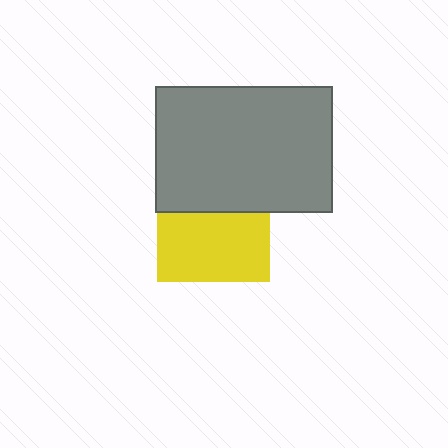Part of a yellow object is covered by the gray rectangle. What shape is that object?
It is a square.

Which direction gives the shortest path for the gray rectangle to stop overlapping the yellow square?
Moving up gives the shortest separation.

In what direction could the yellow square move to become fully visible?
The yellow square could move down. That would shift it out from behind the gray rectangle entirely.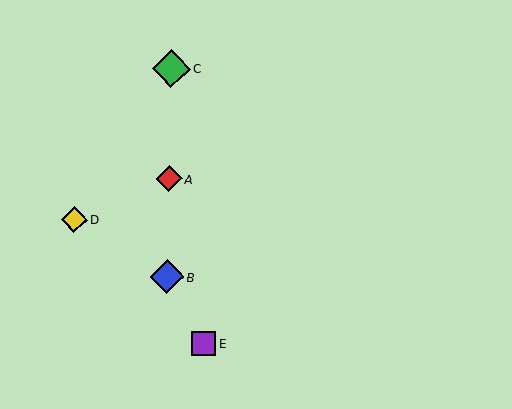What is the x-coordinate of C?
Object C is at x≈171.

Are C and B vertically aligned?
Yes, both are at x≈171.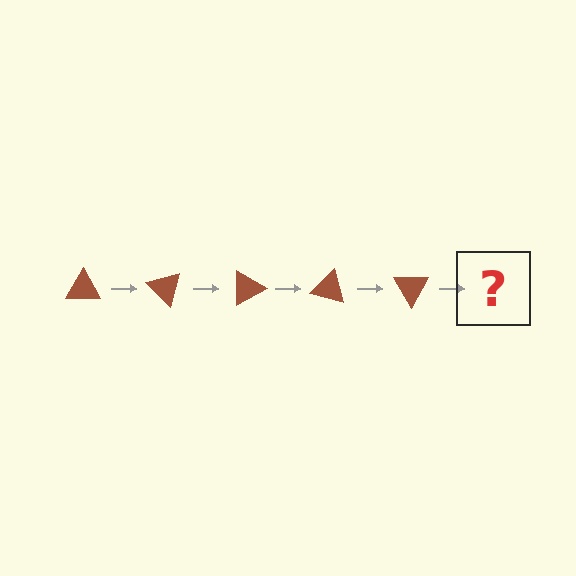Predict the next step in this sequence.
The next step is a brown triangle rotated 225 degrees.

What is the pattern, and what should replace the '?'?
The pattern is that the triangle rotates 45 degrees each step. The '?' should be a brown triangle rotated 225 degrees.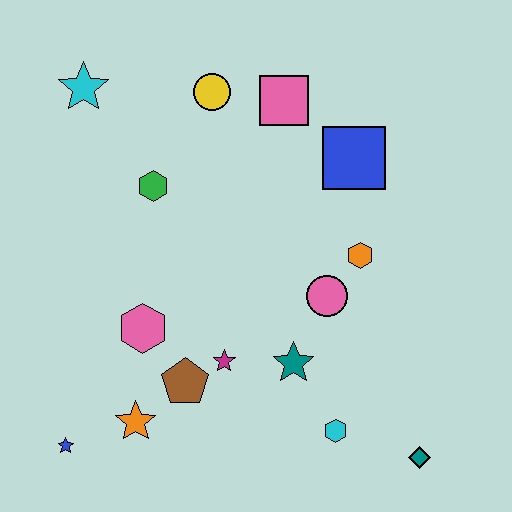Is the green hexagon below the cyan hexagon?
No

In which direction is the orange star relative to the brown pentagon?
The orange star is to the left of the brown pentagon.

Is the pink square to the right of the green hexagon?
Yes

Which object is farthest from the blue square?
The blue star is farthest from the blue square.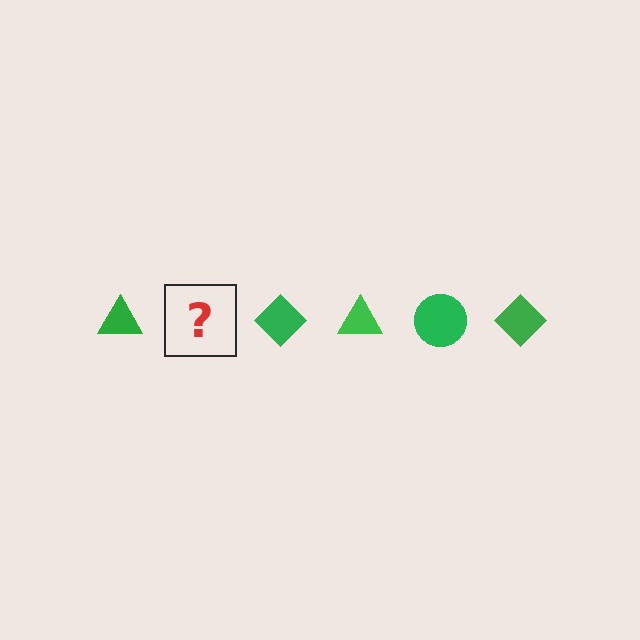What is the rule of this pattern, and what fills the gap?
The rule is that the pattern cycles through triangle, circle, diamond shapes in green. The gap should be filled with a green circle.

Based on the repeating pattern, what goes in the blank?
The blank should be a green circle.